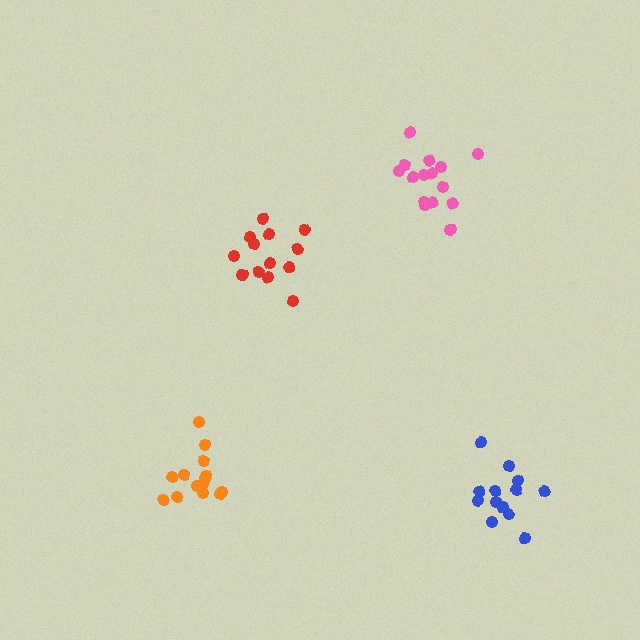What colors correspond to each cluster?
The clusters are colored: red, orange, pink, blue.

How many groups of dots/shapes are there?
There are 4 groups.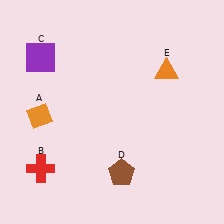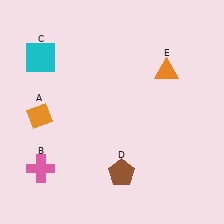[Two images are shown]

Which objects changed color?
B changed from red to pink. C changed from purple to cyan.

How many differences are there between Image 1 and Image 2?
There are 2 differences between the two images.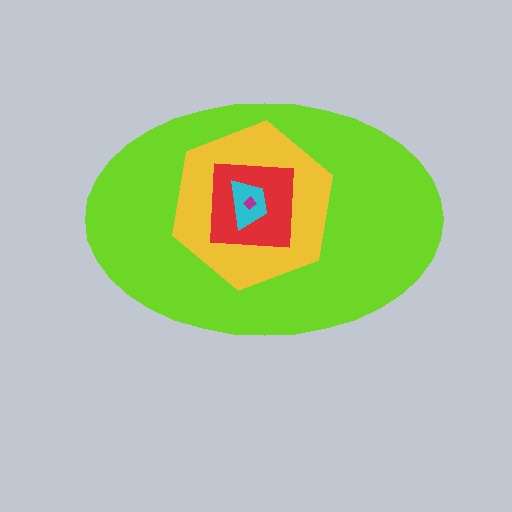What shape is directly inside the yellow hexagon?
The red square.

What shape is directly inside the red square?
The cyan trapezoid.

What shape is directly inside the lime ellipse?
The yellow hexagon.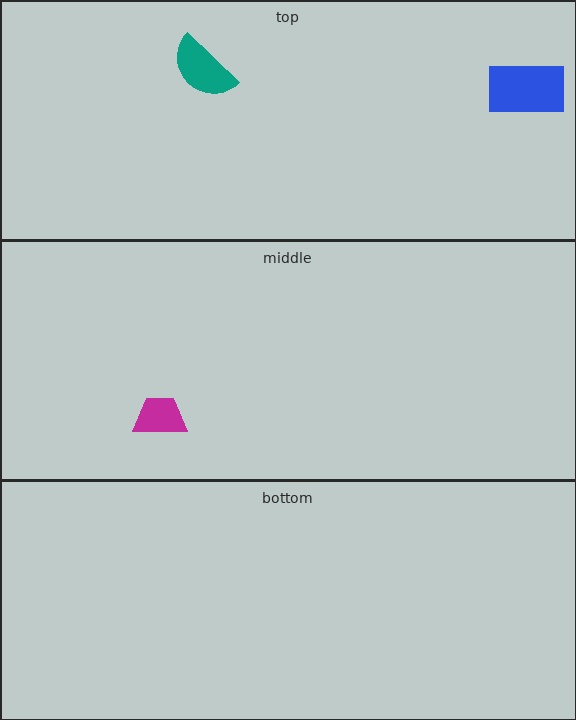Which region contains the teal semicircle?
The top region.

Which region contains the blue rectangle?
The top region.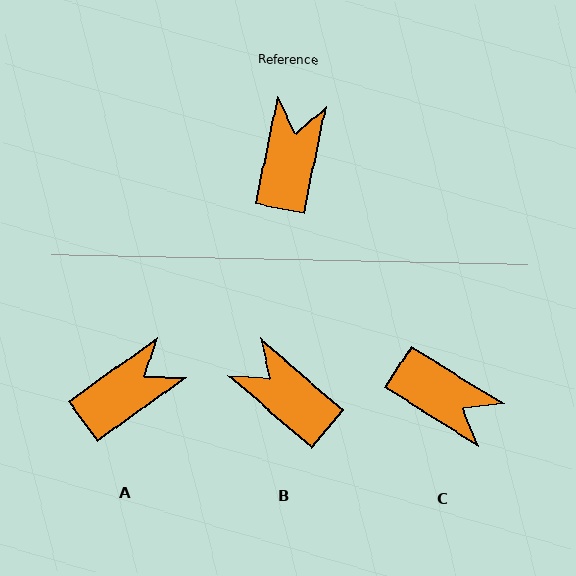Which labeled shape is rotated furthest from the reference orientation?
C, about 110 degrees away.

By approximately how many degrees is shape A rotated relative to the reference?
Approximately 43 degrees clockwise.